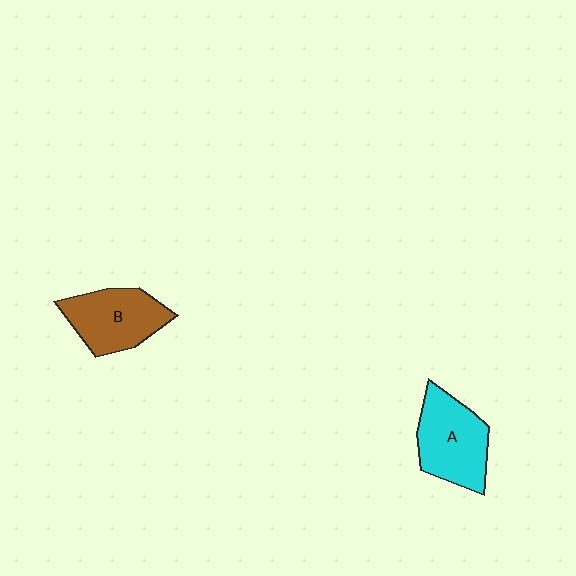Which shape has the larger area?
Shape A (cyan).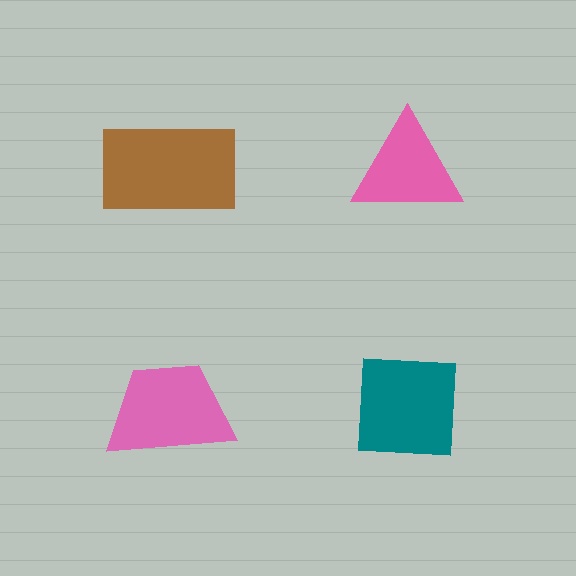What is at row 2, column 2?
A teal square.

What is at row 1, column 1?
A brown rectangle.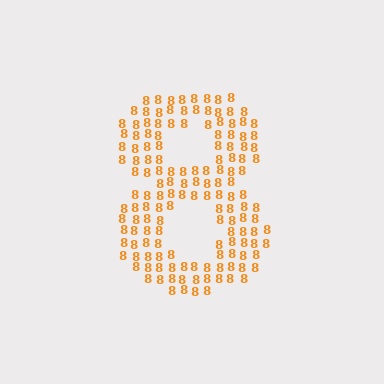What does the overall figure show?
The overall figure shows the digit 8.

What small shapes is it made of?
It is made of small digit 8's.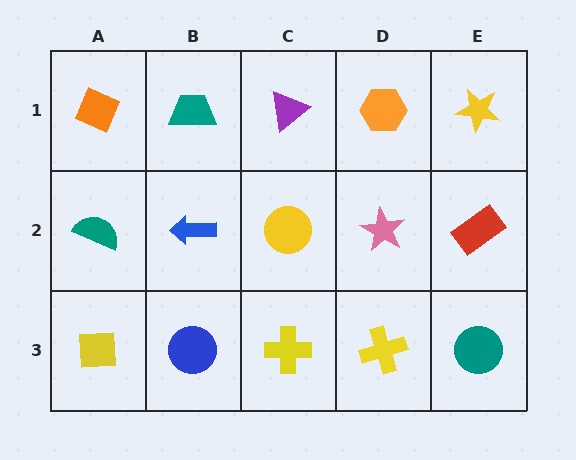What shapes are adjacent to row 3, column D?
A pink star (row 2, column D), a yellow cross (row 3, column C), a teal circle (row 3, column E).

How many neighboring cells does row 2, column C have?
4.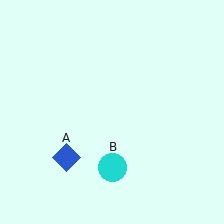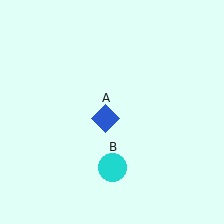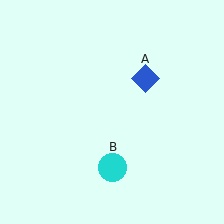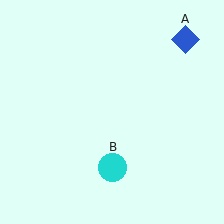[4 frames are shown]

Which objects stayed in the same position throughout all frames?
Cyan circle (object B) remained stationary.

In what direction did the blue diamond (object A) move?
The blue diamond (object A) moved up and to the right.